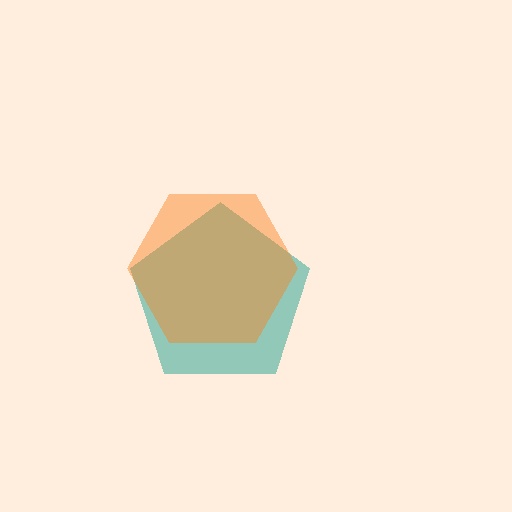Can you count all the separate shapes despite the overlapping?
Yes, there are 2 separate shapes.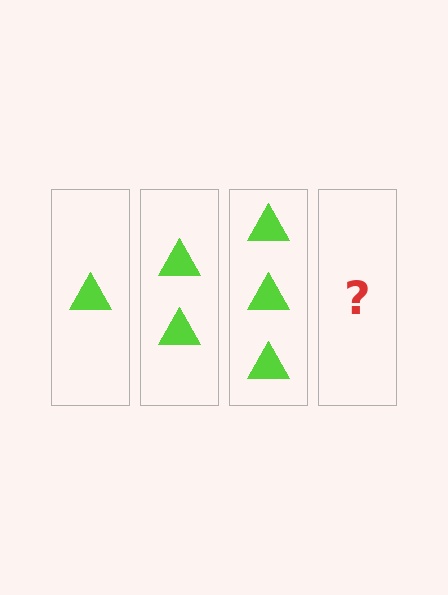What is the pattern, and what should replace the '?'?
The pattern is that each step adds one more triangle. The '?' should be 4 triangles.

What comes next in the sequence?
The next element should be 4 triangles.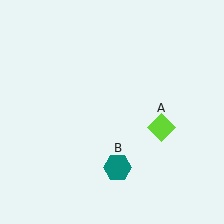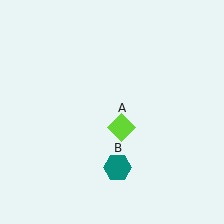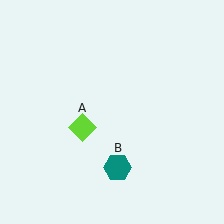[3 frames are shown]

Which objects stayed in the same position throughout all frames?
Teal hexagon (object B) remained stationary.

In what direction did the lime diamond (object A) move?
The lime diamond (object A) moved left.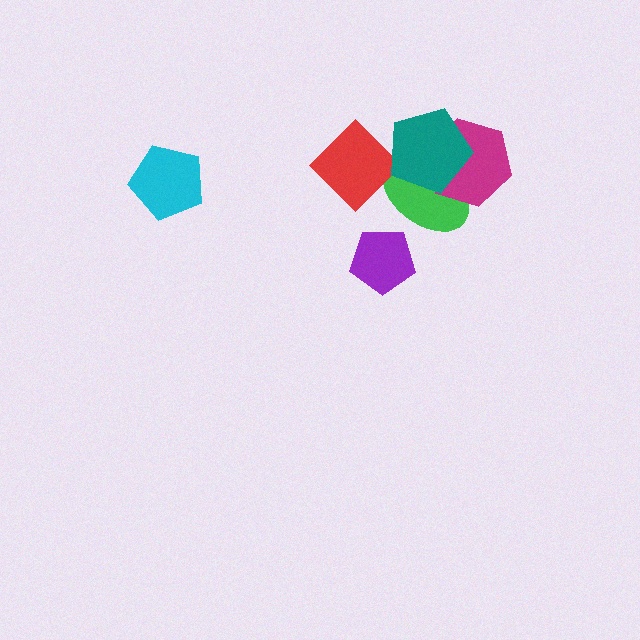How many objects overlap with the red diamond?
2 objects overlap with the red diamond.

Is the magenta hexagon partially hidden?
Yes, it is partially covered by another shape.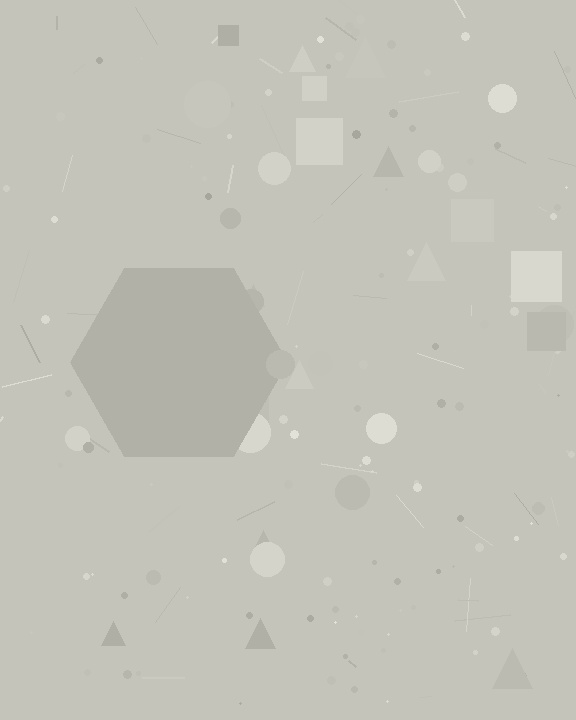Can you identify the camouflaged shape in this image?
The camouflaged shape is a hexagon.